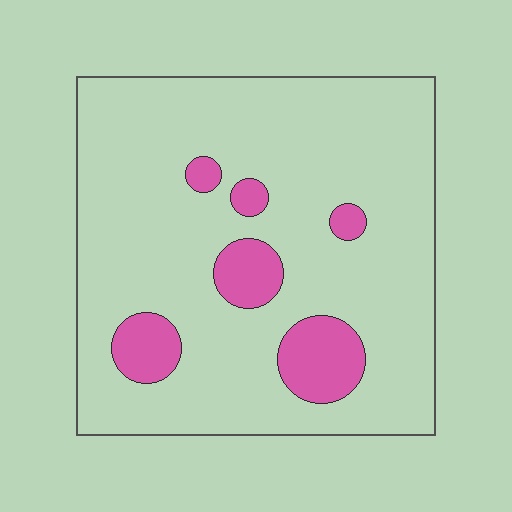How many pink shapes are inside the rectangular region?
6.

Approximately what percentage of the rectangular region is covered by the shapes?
Approximately 15%.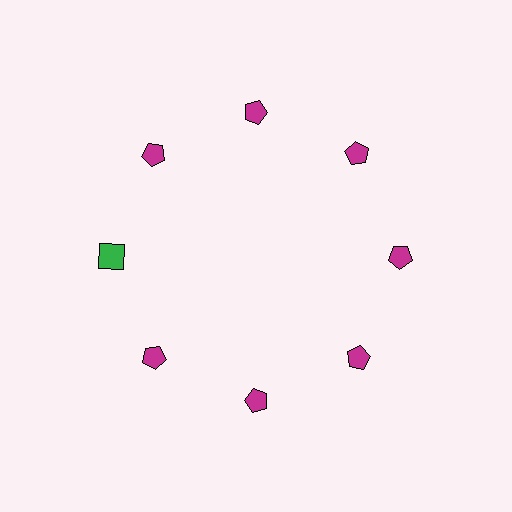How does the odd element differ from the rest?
It differs in both color (green instead of magenta) and shape (square instead of pentagon).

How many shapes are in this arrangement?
There are 8 shapes arranged in a ring pattern.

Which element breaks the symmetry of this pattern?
The green square at roughly the 9 o'clock position breaks the symmetry. All other shapes are magenta pentagons.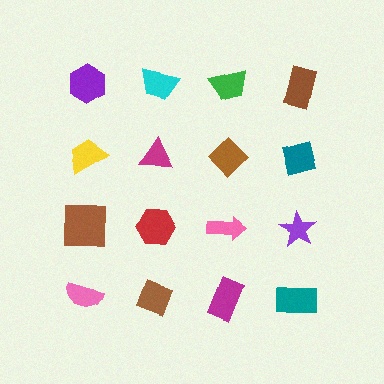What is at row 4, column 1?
A pink semicircle.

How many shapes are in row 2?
4 shapes.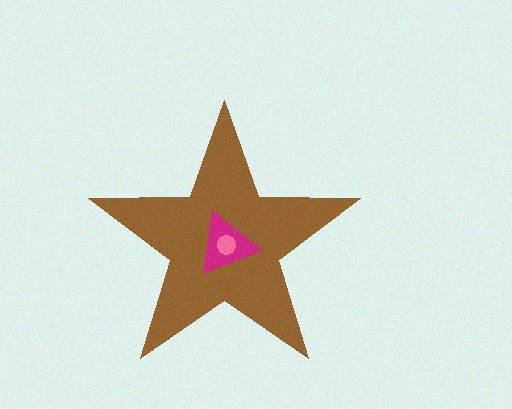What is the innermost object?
The pink circle.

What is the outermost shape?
The brown star.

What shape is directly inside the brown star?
The magenta triangle.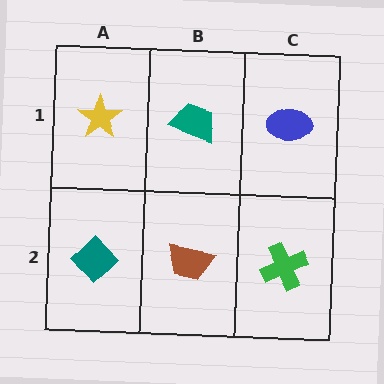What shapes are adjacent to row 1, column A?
A teal diamond (row 2, column A), a teal trapezoid (row 1, column B).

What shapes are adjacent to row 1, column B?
A brown trapezoid (row 2, column B), a yellow star (row 1, column A), a blue ellipse (row 1, column C).